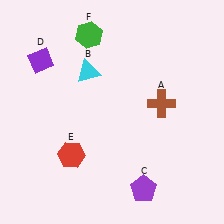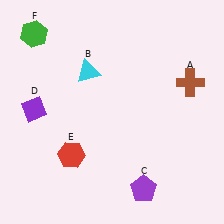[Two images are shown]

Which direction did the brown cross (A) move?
The brown cross (A) moved right.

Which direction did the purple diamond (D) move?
The purple diamond (D) moved down.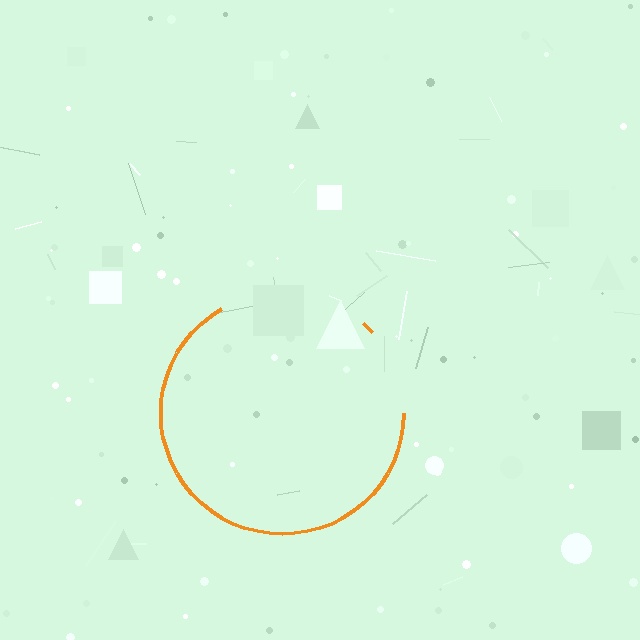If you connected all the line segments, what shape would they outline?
They would outline a circle.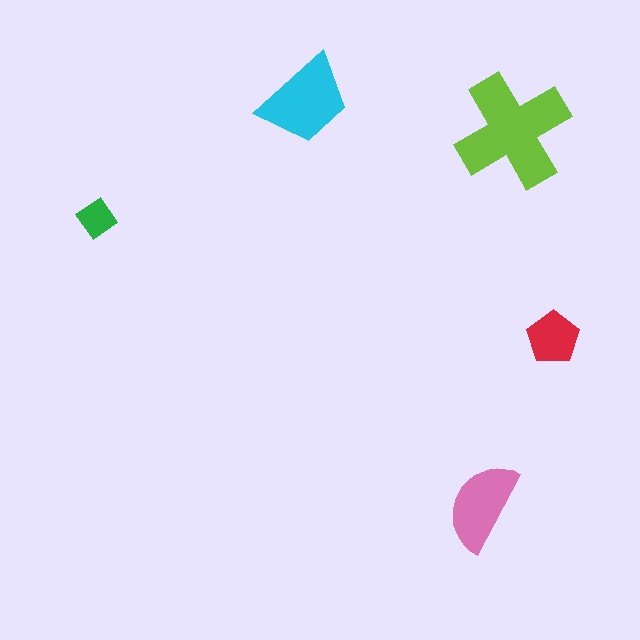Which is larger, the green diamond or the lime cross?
The lime cross.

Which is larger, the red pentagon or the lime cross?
The lime cross.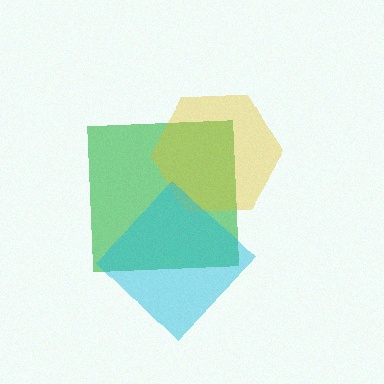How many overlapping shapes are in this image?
There are 3 overlapping shapes in the image.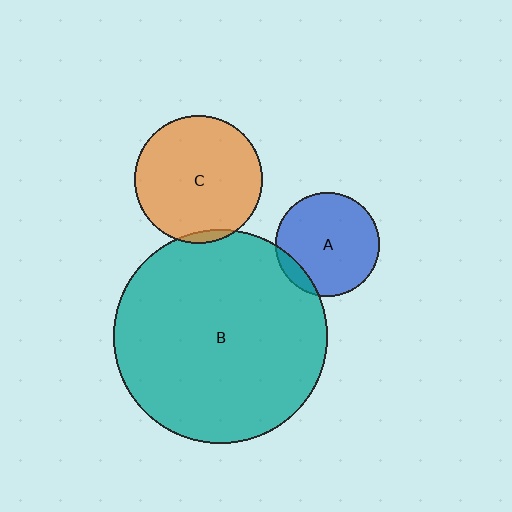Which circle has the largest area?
Circle B (teal).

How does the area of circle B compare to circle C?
Approximately 2.8 times.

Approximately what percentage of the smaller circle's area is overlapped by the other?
Approximately 5%.